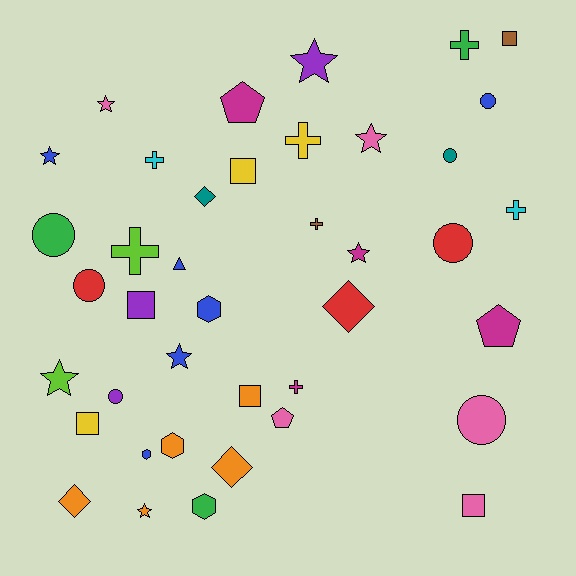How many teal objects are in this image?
There are 2 teal objects.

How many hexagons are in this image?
There are 4 hexagons.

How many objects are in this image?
There are 40 objects.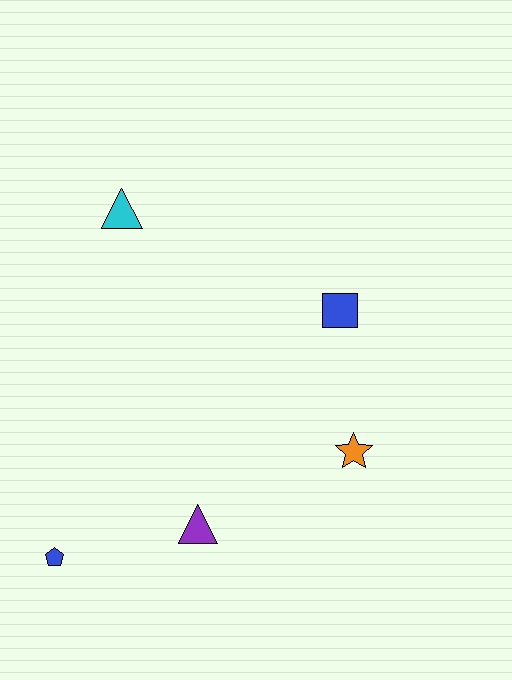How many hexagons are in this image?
There are no hexagons.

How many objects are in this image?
There are 5 objects.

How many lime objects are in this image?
There are no lime objects.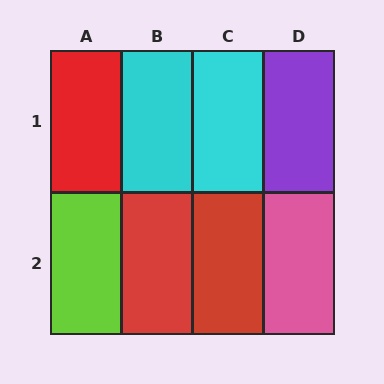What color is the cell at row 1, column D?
Purple.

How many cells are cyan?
2 cells are cyan.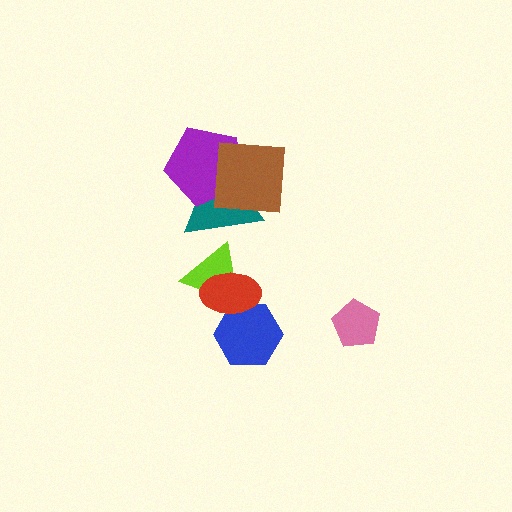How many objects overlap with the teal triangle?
3 objects overlap with the teal triangle.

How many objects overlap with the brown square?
2 objects overlap with the brown square.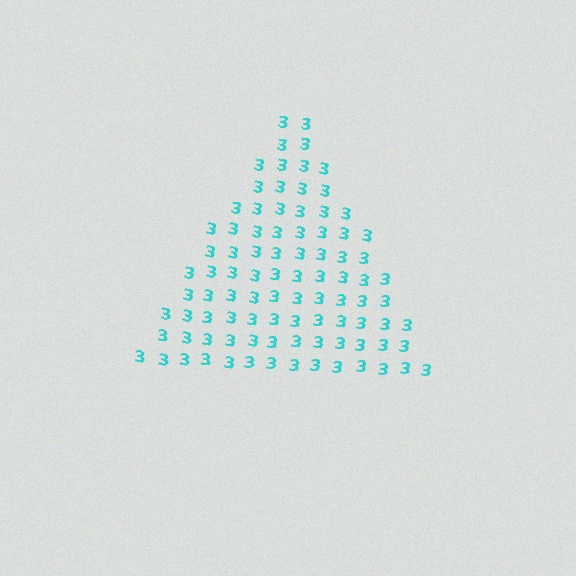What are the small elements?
The small elements are digit 3's.